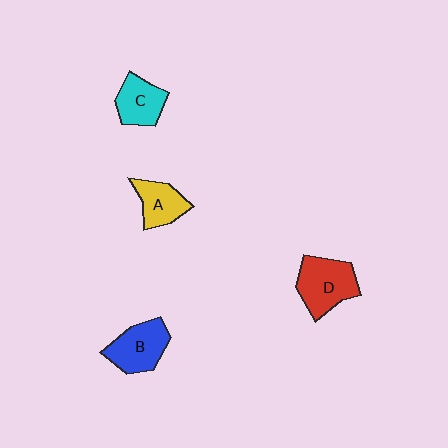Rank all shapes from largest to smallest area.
From largest to smallest: D (red), B (blue), C (cyan), A (yellow).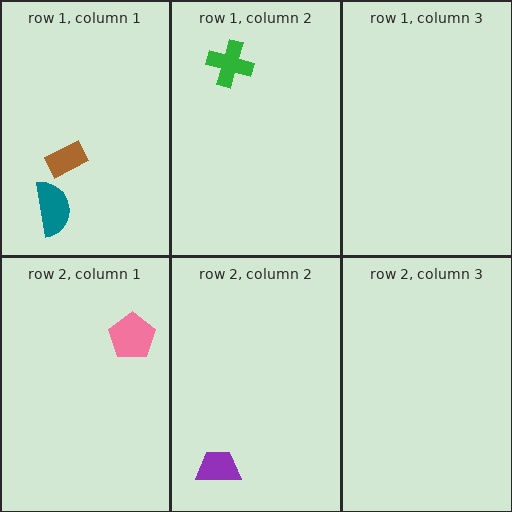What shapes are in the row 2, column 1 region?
The pink pentagon.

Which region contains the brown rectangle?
The row 1, column 1 region.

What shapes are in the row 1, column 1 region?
The teal semicircle, the brown rectangle.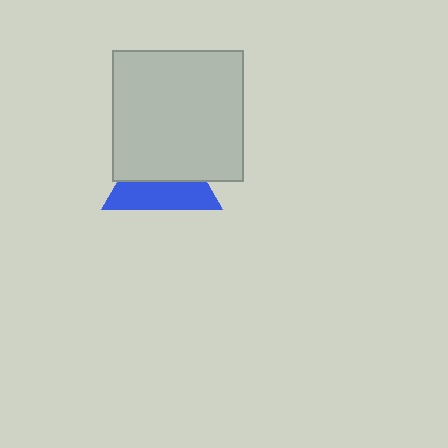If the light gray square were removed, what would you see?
You would see the complete blue triangle.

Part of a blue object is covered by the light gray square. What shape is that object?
It is a triangle.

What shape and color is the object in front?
The object in front is a light gray square.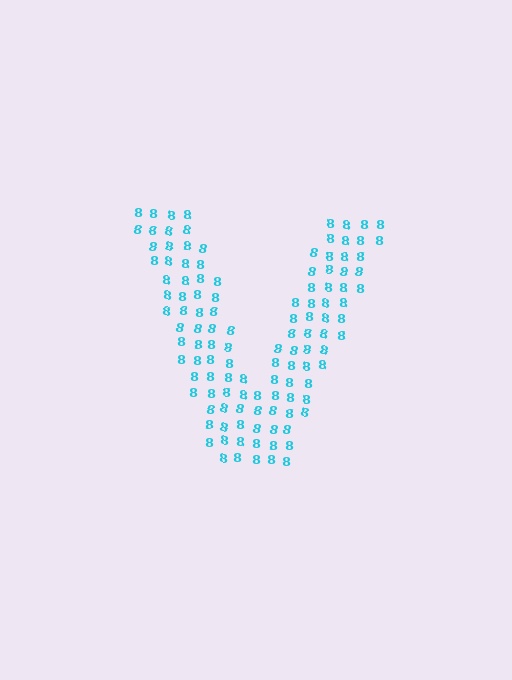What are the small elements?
The small elements are digit 8's.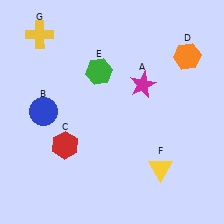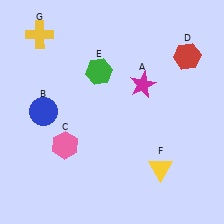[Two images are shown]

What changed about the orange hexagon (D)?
In Image 1, D is orange. In Image 2, it changed to red.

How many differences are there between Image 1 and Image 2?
There are 2 differences between the two images.